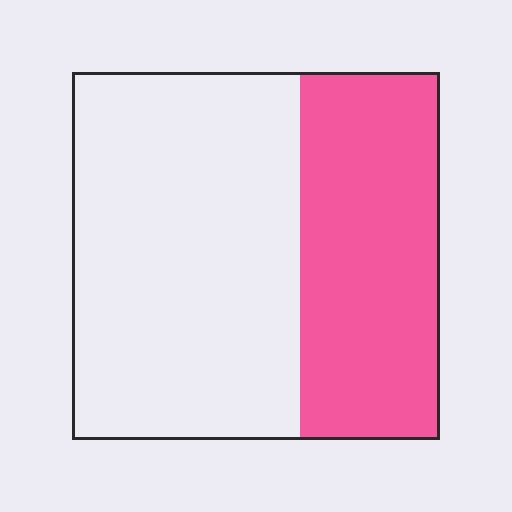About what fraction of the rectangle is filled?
About three eighths (3/8).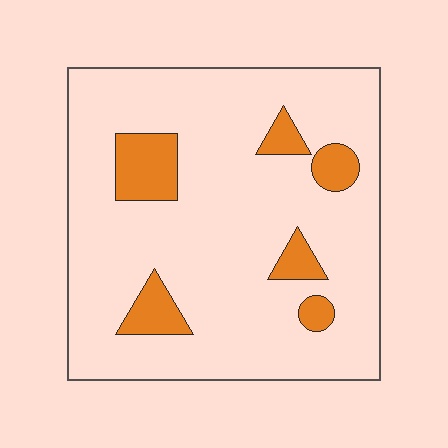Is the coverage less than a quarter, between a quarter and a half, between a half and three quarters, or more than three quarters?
Less than a quarter.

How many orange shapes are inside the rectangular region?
6.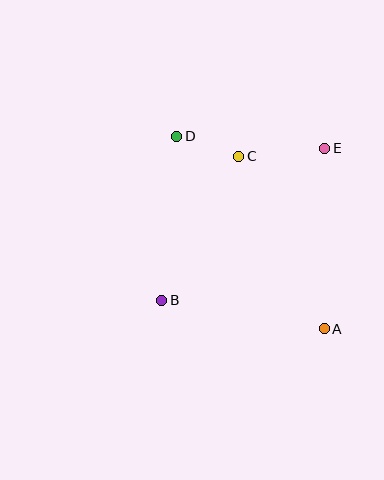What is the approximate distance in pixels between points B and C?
The distance between B and C is approximately 163 pixels.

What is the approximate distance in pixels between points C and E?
The distance between C and E is approximately 86 pixels.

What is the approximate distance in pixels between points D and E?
The distance between D and E is approximately 148 pixels.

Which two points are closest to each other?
Points C and D are closest to each other.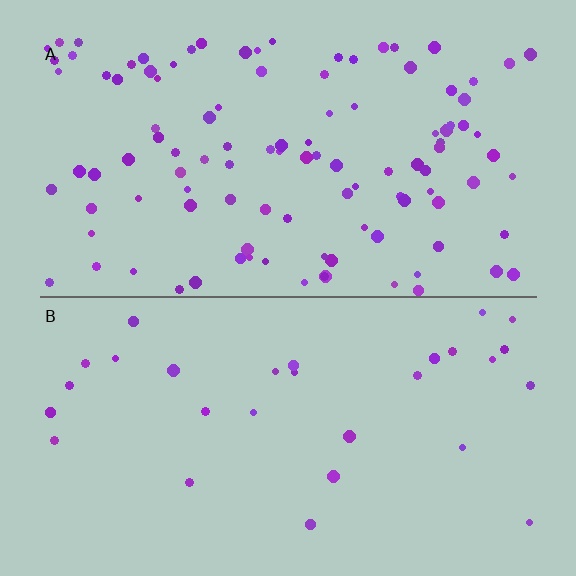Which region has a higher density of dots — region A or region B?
A (the top).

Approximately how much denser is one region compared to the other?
Approximately 3.7× — region A over region B.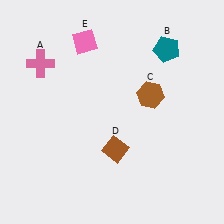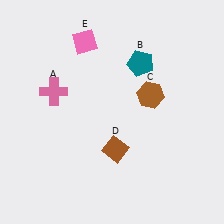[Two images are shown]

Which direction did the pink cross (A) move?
The pink cross (A) moved down.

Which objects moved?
The objects that moved are: the pink cross (A), the teal pentagon (B).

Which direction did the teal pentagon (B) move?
The teal pentagon (B) moved left.